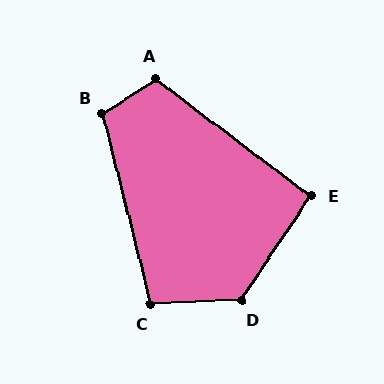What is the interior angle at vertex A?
Approximately 109 degrees (obtuse).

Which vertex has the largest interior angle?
D, at approximately 126 degrees.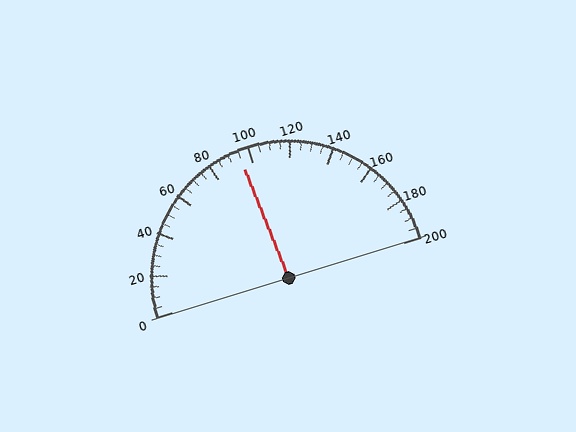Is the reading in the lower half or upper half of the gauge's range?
The reading is in the lower half of the range (0 to 200).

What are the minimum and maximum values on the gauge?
The gauge ranges from 0 to 200.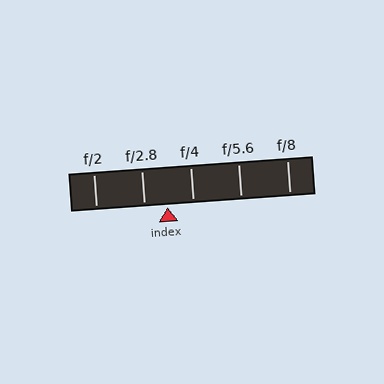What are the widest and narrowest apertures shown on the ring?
The widest aperture shown is f/2 and the narrowest is f/8.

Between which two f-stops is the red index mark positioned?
The index mark is between f/2.8 and f/4.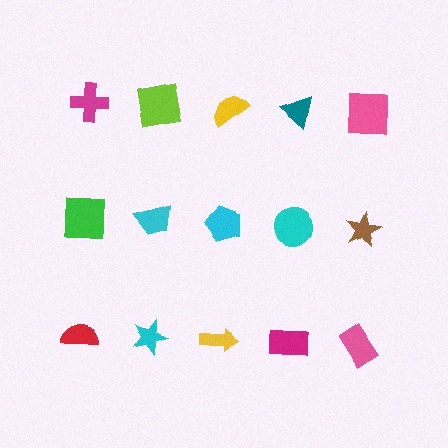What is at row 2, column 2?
A cyan trapezoid.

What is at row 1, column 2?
A lime square.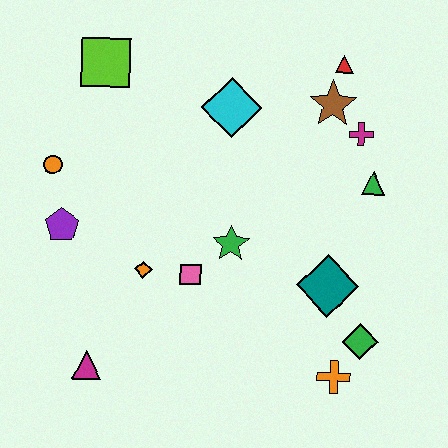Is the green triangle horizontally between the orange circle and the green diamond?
No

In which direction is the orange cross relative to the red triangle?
The orange cross is below the red triangle.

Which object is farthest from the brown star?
The magenta triangle is farthest from the brown star.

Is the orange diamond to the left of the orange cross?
Yes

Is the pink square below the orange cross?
No